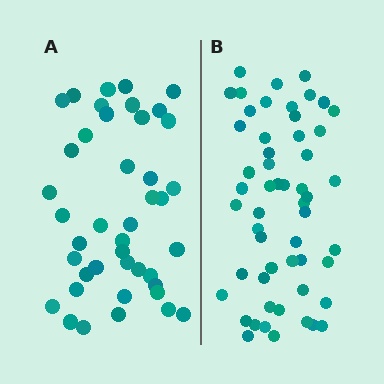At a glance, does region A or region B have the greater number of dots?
Region B (the right region) has more dots.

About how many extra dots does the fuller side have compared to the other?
Region B has roughly 12 or so more dots than region A.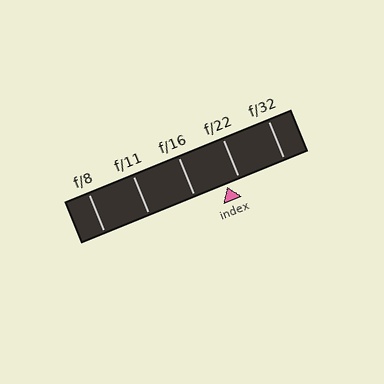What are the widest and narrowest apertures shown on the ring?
The widest aperture shown is f/8 and the narrowest is f/32.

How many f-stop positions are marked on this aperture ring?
There are 5 f-stop positions marked.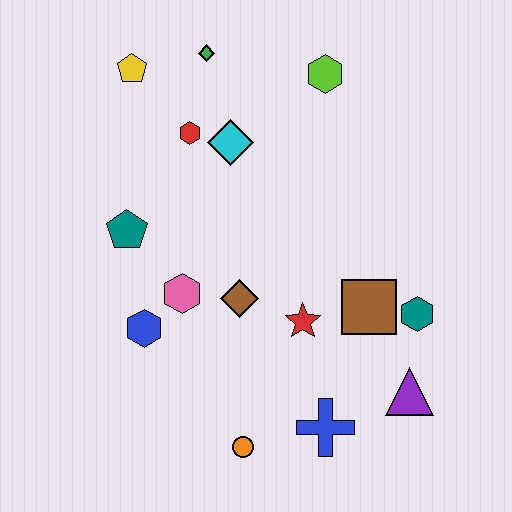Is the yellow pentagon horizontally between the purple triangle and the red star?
No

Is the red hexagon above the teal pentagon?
Yes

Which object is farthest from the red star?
The yellow pentagon is farthest from the red star.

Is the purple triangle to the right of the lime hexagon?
Yes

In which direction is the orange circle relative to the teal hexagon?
The orange circle is to the left of the teal hexagon.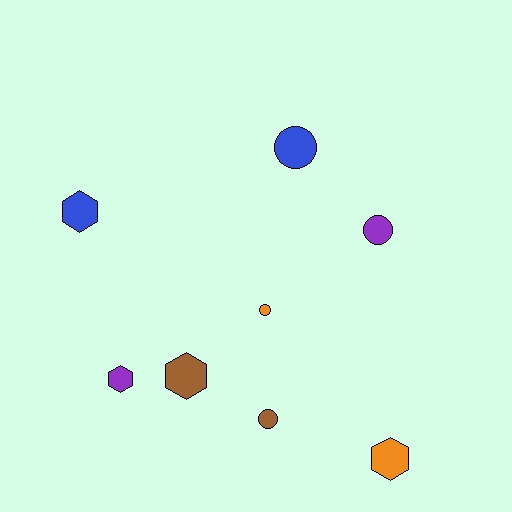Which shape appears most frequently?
Hexagon, with 4 objects.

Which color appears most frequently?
Brown, with 2 objects.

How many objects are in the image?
There are 8 objects.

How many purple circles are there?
There is 1 purple circle.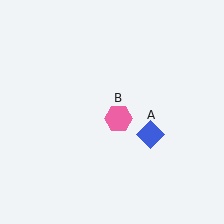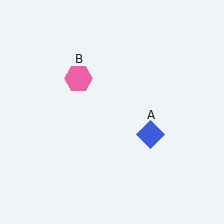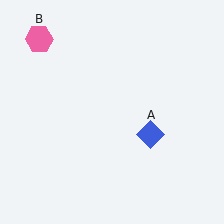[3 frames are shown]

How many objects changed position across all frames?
1 object changed position: pink hexagon (object B).